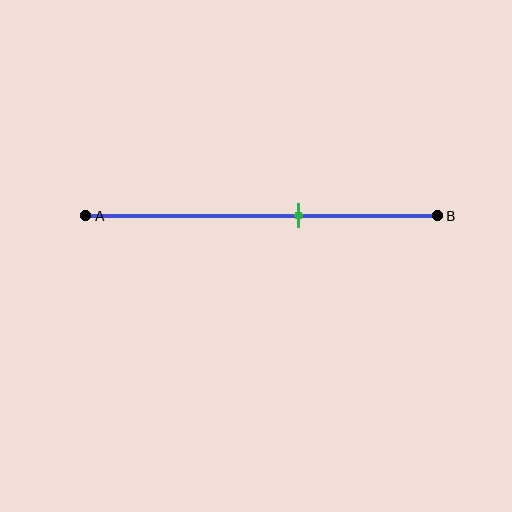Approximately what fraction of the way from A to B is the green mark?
The green mark is approximately 60% of the way from A to B.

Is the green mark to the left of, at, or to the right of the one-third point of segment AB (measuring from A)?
The green mark is to the right of the one-third point of segment AB.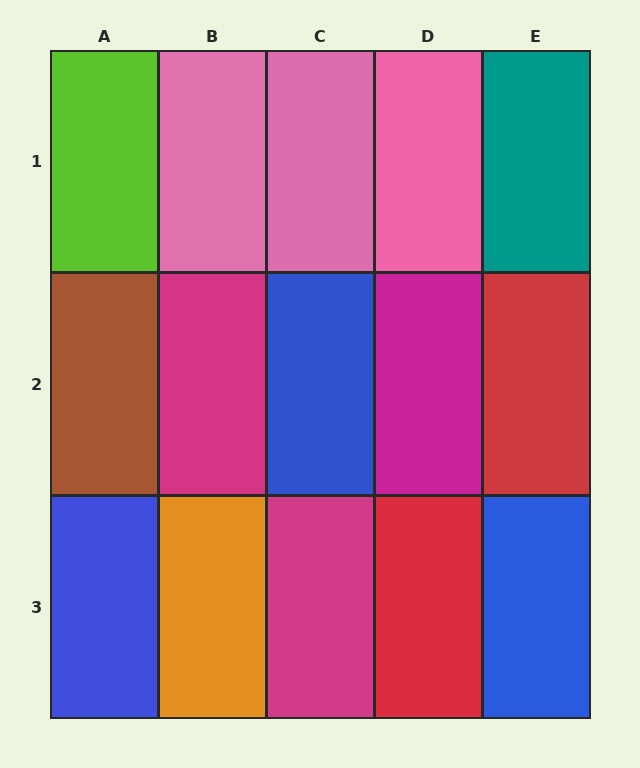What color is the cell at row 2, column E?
Red.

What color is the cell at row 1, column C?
Pink.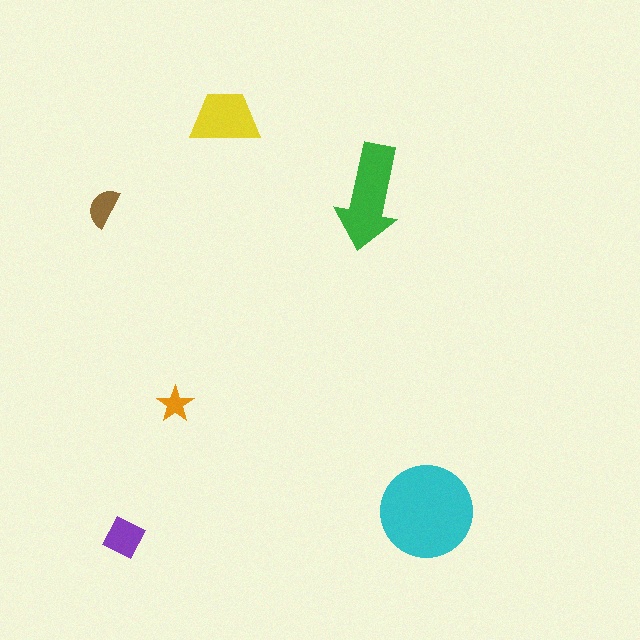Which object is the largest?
The cyan circle.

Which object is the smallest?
The orange star.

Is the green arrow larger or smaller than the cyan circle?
Smaller.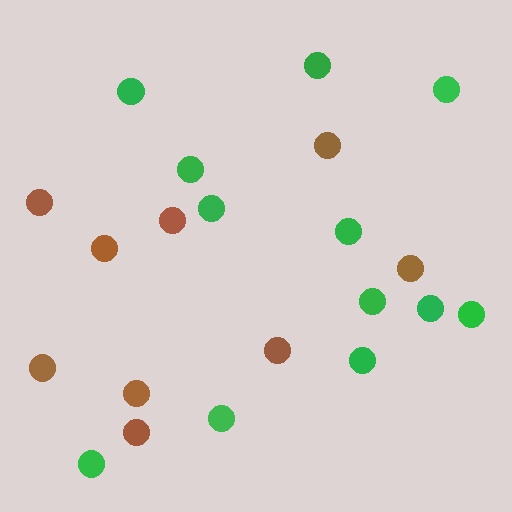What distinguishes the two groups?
There are 2 groups: one group of brown circles (9) and one group of green circles (12).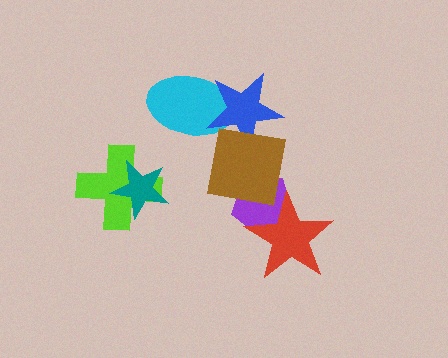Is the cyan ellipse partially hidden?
Yes, it is partially covered by another shape.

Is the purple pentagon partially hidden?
Yes, it is partially covered by another shape.